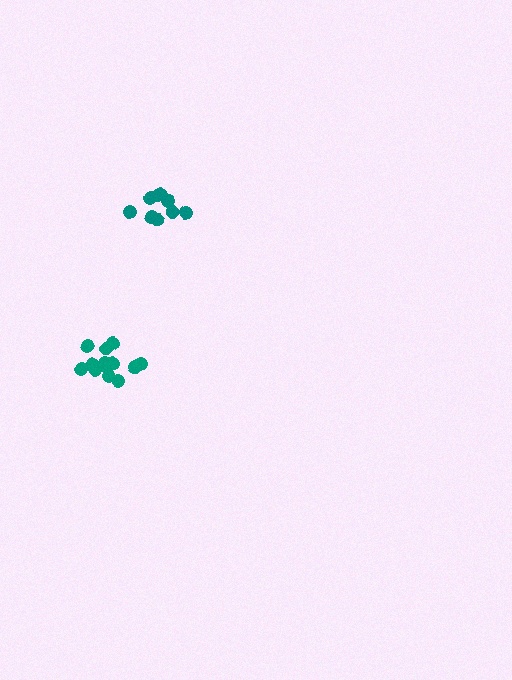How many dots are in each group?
Group 1: 9 dots, Group 2: 13 dots (22 total).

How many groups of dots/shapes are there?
There are 2 groups.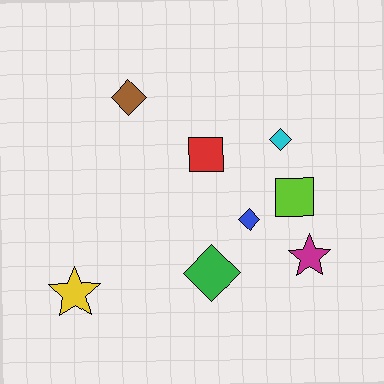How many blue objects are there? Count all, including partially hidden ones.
There is 1 blue object.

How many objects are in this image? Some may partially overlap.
There are 8 objects.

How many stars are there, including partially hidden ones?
There are 2 stars.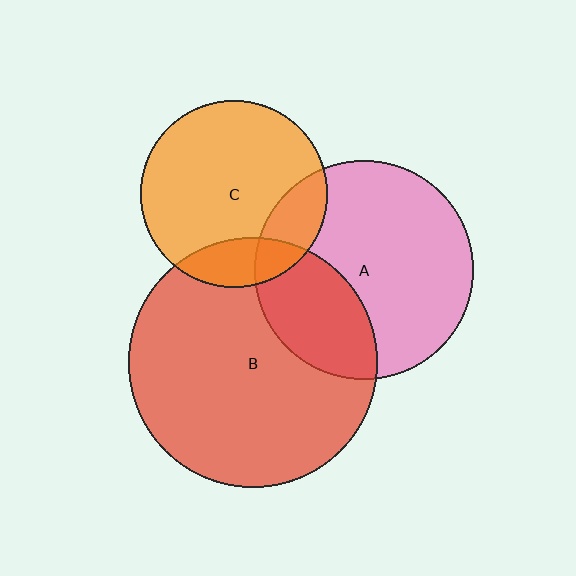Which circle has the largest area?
Circle B (red).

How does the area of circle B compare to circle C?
Approximately 1.8 times.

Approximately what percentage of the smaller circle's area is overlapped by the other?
Approximately 15%.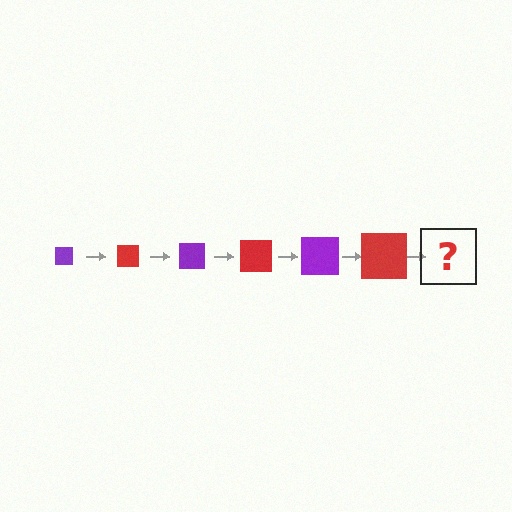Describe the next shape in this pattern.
It should be a purple square, larger than the previous one.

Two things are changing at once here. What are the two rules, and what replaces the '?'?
The two rules are that the square grows larger each step and the color cycles through purple and red. The '?' should be a purple square, larger than the previous one.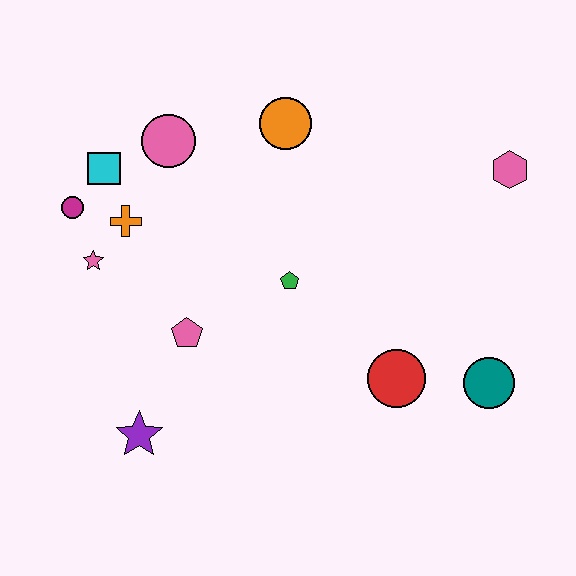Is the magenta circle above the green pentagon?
Yes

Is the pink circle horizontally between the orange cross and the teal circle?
Yes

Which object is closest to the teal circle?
The red circle is closest to the teal circle.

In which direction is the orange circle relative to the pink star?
The orange circle is to the right of the pink star.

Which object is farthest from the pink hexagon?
The purple star is farthest from the pink hexagon.